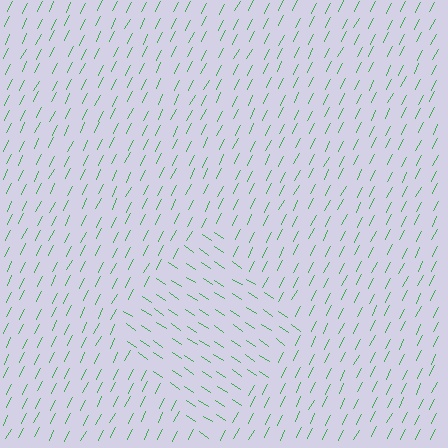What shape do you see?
I see a diamond.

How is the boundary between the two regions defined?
The boundary is defined purely by a change in line orientation (approximately 83 degrees difference). All lines are the same color and thickness.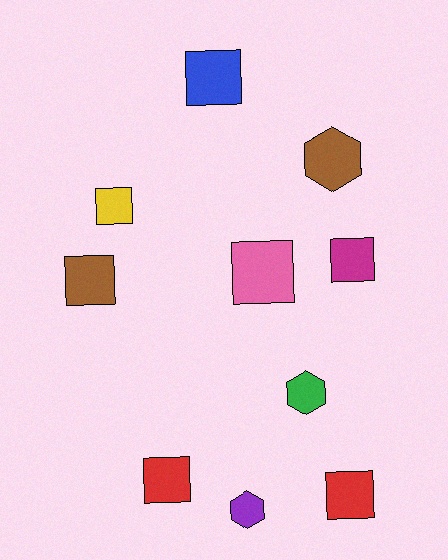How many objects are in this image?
There are 10 objects.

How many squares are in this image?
There are 7 squares.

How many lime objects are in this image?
There are no lime objects.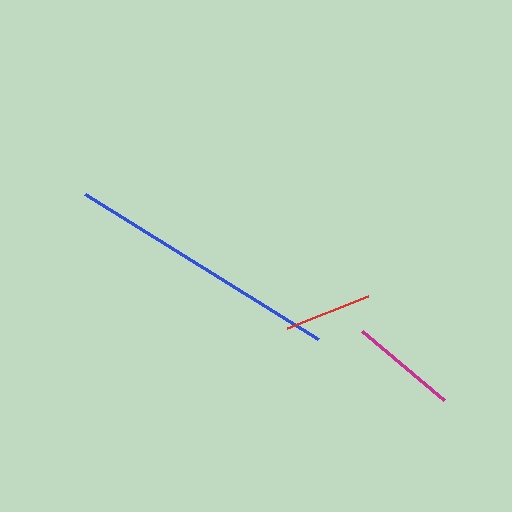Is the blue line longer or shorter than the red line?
The blue line is longer than the red line.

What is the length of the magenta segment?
The magenta segment is approximately 107 pixels long.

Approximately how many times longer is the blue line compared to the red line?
The blue line is approximately 3.1 times the length of the red line.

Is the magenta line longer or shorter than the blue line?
The blue line is longer than the magenta line.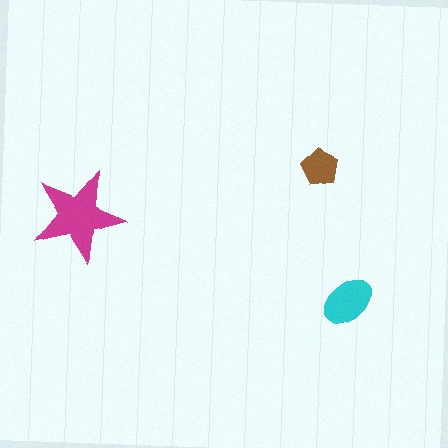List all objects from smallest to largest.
The brown pentagon, the cyan ellipse, the magenta star.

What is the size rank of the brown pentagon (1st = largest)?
3rd.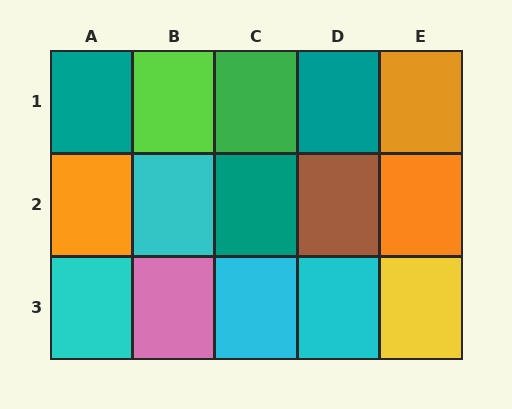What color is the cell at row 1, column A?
Teal.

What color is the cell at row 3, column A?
Cyan.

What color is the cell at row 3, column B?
Pink.